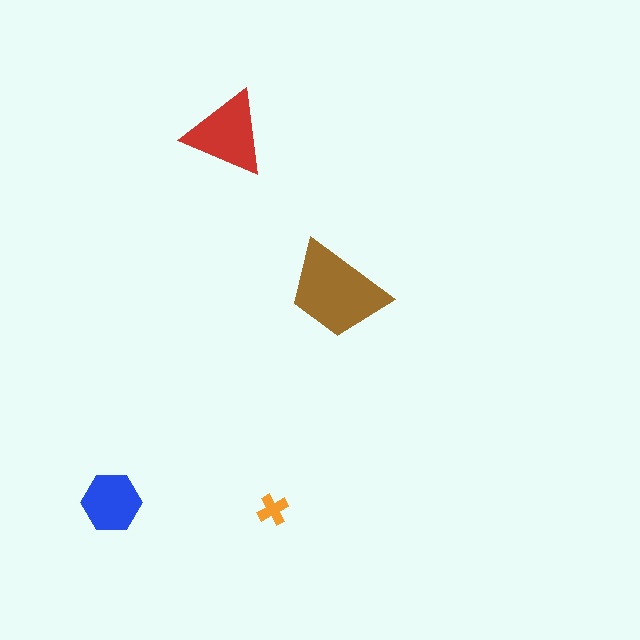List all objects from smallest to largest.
The orange cross, the blue hexagon, the red triangle, the brown trapezoid.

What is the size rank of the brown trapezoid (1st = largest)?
1st.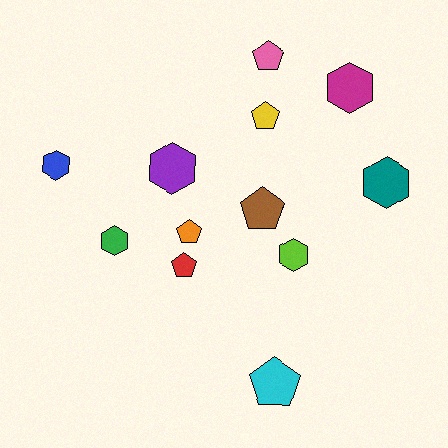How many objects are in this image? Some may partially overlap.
There are 12 objects.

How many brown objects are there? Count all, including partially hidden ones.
There is 1 brown object.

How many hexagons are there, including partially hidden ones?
There are 6 hexagons.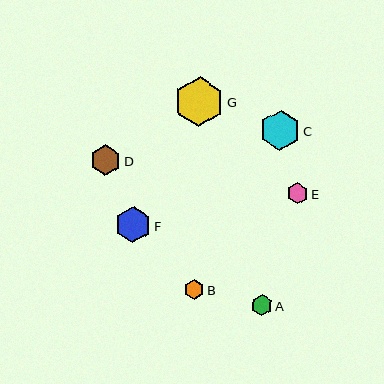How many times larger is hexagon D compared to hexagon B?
Hexagon D is approximately 1.6 times the size of hexagon B.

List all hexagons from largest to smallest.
From largest to smallest: G, C, F, D, A, E, B.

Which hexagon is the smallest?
Hexagon B is the smallest with a size of approximately 19 pixels.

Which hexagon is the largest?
Hexagon G is the largest with a size of approximately 50 pixels.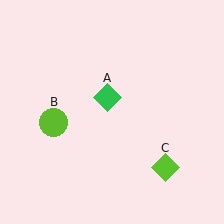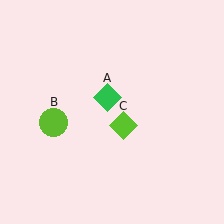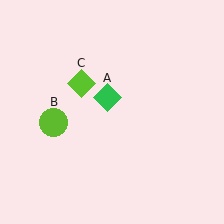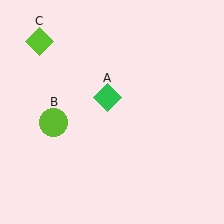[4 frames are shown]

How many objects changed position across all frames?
1 object changed position: lime diamond (object C).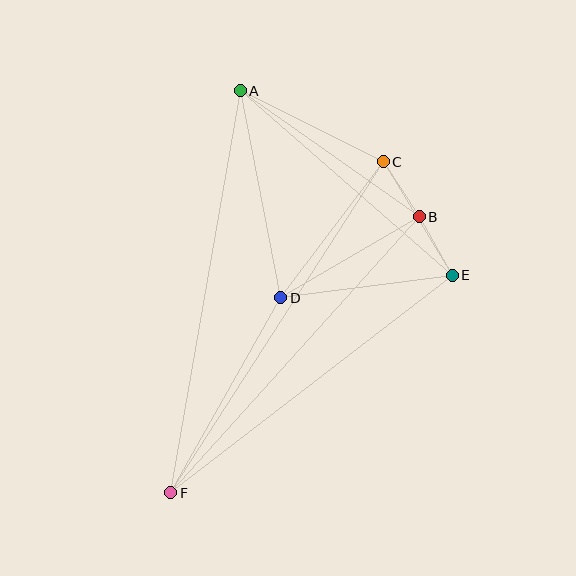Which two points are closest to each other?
Points B and C are closest to each other.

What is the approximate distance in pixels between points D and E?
The distance between D and E is approximately 173 pixels.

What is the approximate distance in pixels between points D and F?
The distance between D and F is approximately 224 pixels.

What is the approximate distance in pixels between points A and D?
The distance between A and D is approximately 211 pixels.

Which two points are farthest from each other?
Points A and F are farthest from each other.